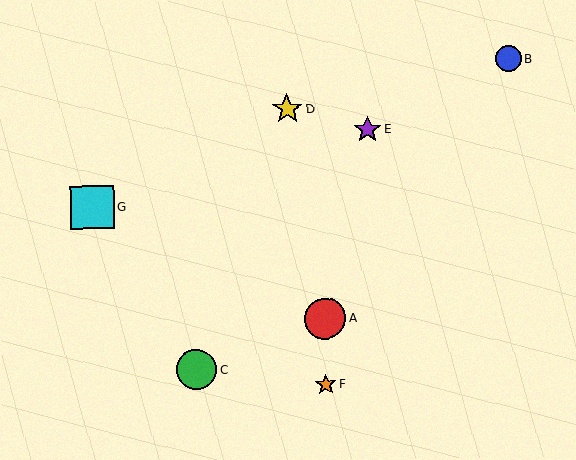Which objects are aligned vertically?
Objects A, F are aligned vertically.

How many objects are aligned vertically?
2 objects (A, F) are aligned vertically.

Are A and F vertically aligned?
Yes, both are at x≈325.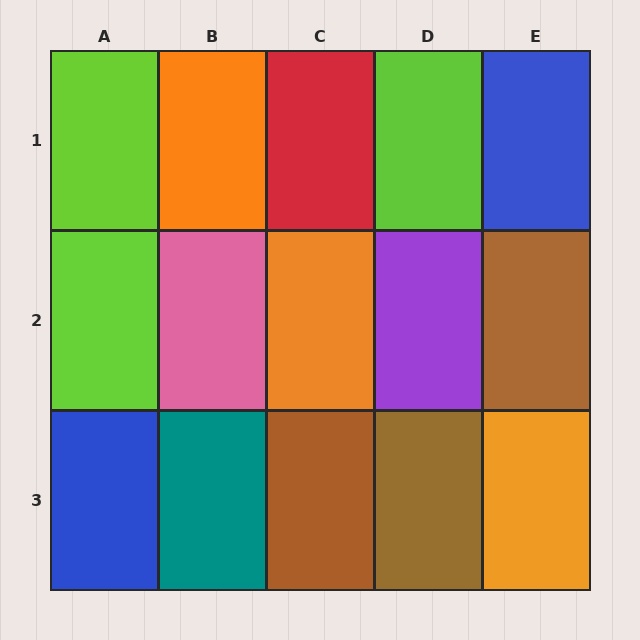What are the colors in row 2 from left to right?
Lime, pink, orange, purple, brown.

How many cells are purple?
1 cell is purple.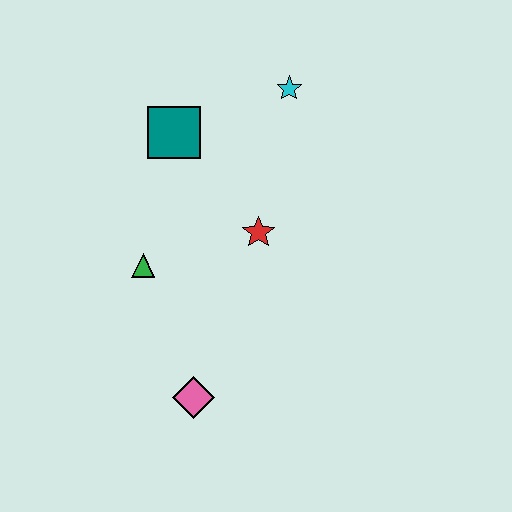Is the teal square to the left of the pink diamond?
Yes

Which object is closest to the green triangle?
The red star is closest to the green triangle.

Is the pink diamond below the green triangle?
Yes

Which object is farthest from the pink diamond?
The cyan star is farthest from the pink diamond.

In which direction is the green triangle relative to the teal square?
The green triangle is below the teal square.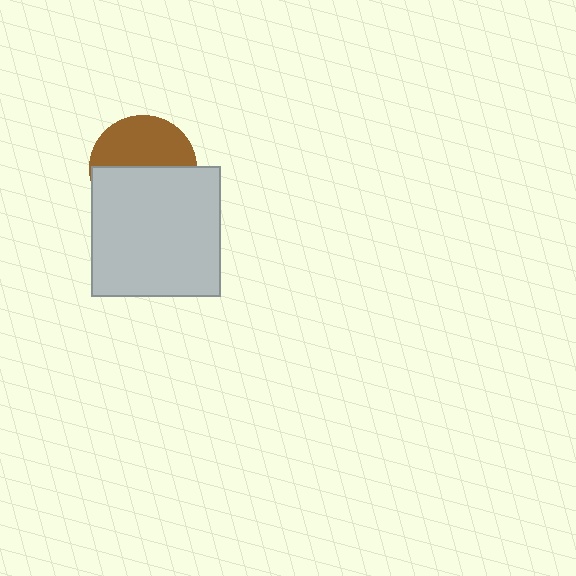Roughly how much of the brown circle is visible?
About half of it is visible (roughly 47%).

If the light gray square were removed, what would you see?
You would see the complete brown circle.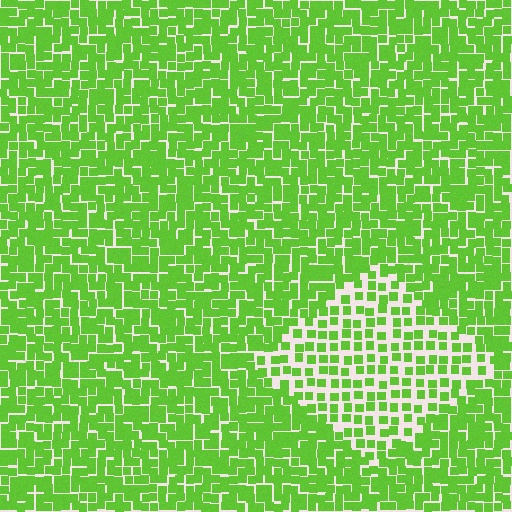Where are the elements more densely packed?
The elements are more densely packed outside the diamond boundary.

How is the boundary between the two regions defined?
The boundary is defined by a change in element density (approximately 1.9x ratio). All elements are the same color, size, and shape.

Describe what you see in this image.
The image contains small lime elements arranged at two different densities. A diamond-shaped region is visible where the elements are less densely packed than the surrounding area.